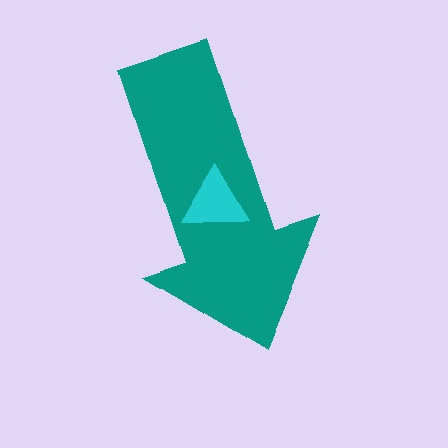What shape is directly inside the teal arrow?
The cyan triangle.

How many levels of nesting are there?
2.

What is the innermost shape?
The cyan triangle.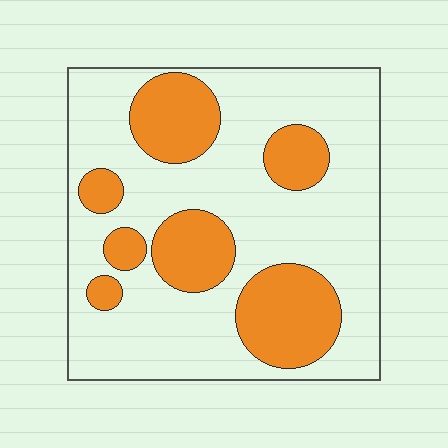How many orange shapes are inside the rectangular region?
7.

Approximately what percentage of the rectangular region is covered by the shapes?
Approximately 30%.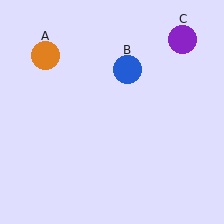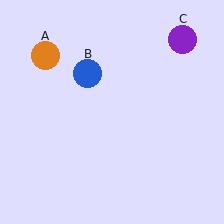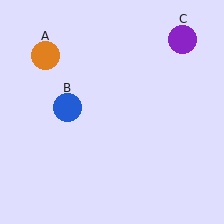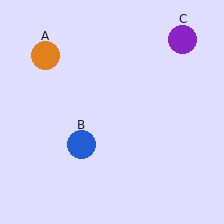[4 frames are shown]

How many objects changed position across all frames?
1 object changed position: blue circle (object B).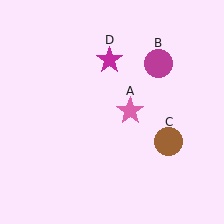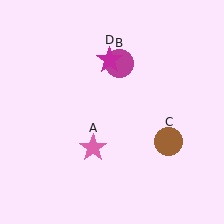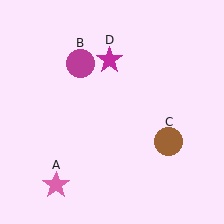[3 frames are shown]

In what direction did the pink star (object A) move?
The pink star (object A) moved down and to the left.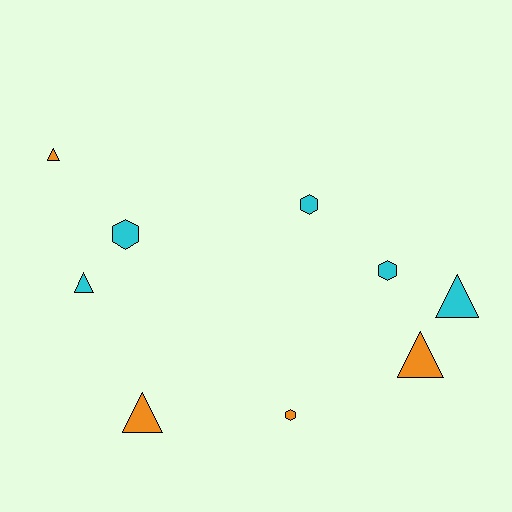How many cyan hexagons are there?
There are 3 cyan hexagons.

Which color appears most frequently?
Cyan, with 5 objects.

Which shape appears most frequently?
Triangle, with 5 objects.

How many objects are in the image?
There are 9 objects.